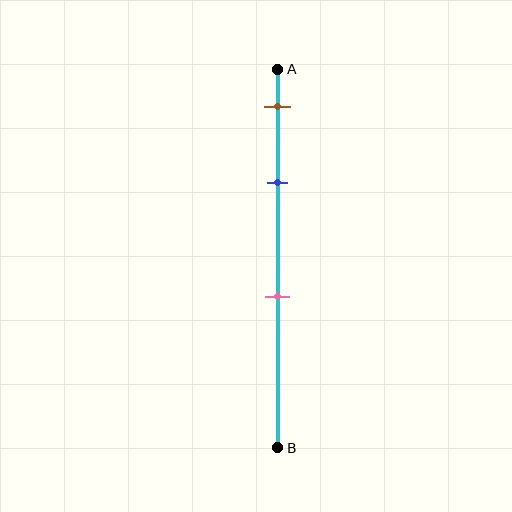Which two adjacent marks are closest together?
The brown and blue marks are the closest adjacent pair.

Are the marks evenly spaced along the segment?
No, the marks are not evenly spaced.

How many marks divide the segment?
There are 3 marks dividing the segment.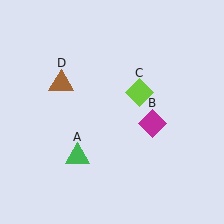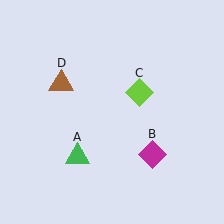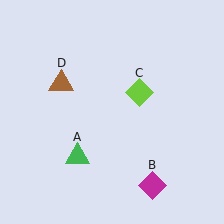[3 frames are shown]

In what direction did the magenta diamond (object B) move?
The magenta diamond (object B) moved down.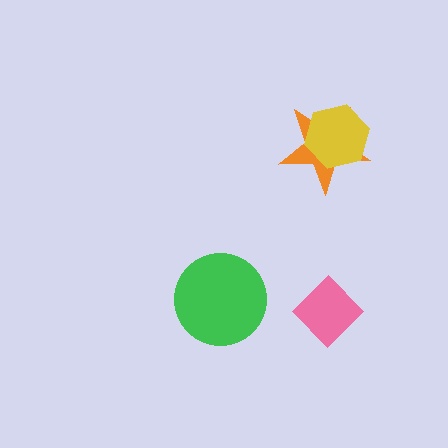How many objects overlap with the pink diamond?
0 objects overlap with the pink diamond.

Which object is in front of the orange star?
The yellow hexagon is in front of the orange star.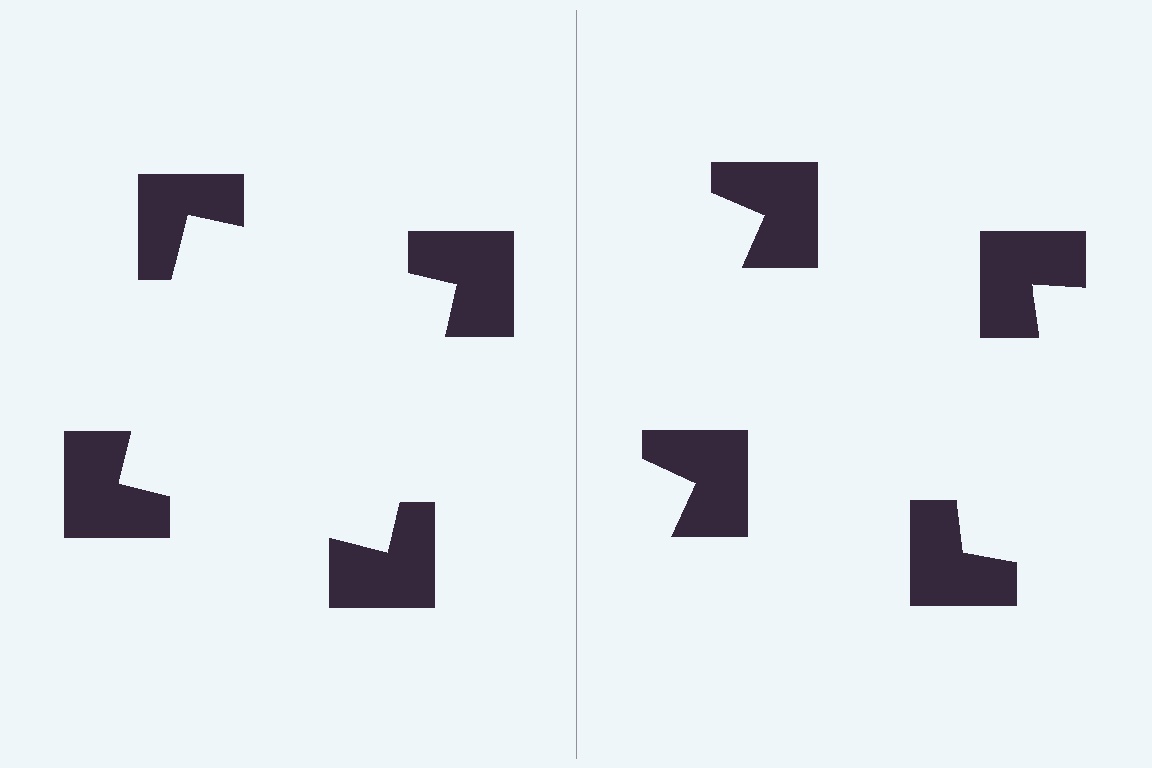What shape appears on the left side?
An illusory square.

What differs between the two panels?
The notched squares are positioned identically on both sides; only the wedge orientations differ. On the left they align to a square; on the right they are misaligned.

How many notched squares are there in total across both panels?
8 — 4 on each side.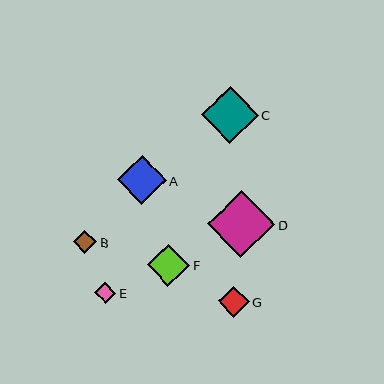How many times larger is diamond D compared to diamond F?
Diamond D is approximately 1.6 times the size of diamond F.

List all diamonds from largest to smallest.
From largest to smallest: D, C, A, F, G, B, E.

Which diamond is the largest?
Diamond D is the largest with a size of approximately 67 pixels.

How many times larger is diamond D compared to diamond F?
Diamond D is approximately 1.6 times the size of diamond F.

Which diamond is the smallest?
Diamond E is the smallest with a size of approximately 21 pixels.